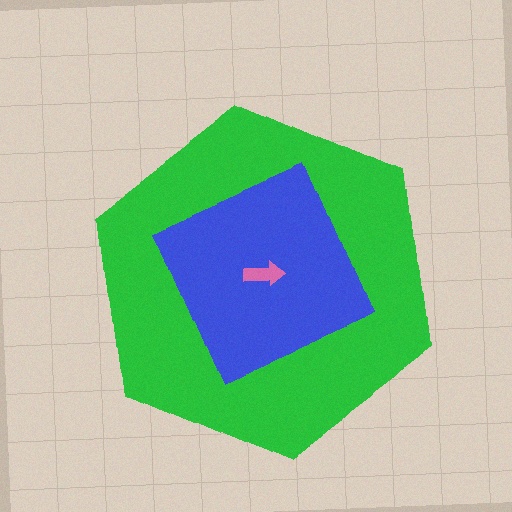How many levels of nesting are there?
3.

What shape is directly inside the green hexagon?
The blue square.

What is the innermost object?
The pink arrow.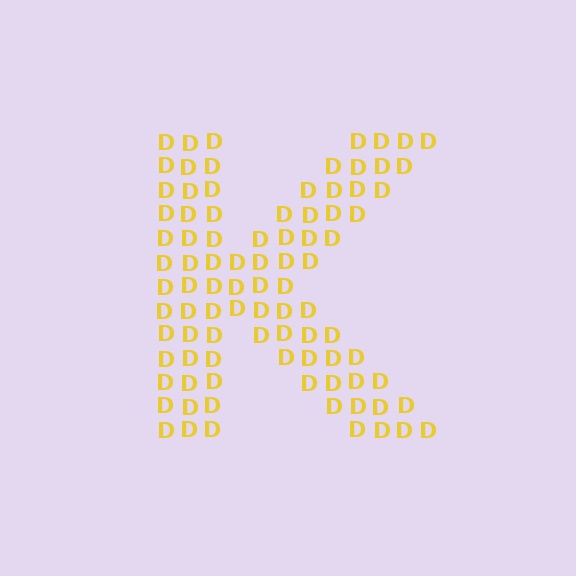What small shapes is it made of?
It is made of small letter D's.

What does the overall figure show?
The overall figure shows the letter K.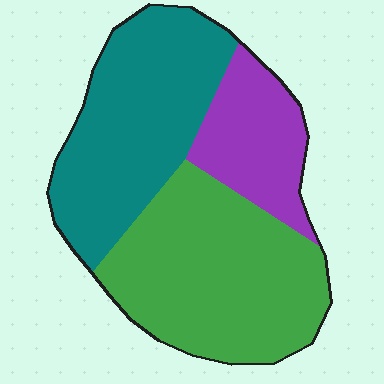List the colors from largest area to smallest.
From largest to smallest: green, teal, purple.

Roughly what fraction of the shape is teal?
Teal covers roughly 40% of the shape.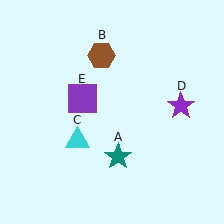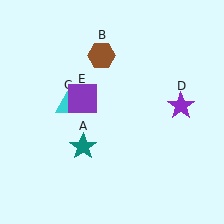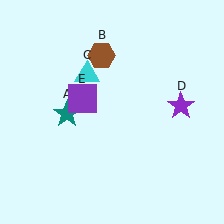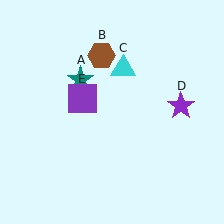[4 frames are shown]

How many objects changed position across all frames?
2 objects changed position: teal star (object A), cyan triangle (object C).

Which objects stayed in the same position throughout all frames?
Brown hexagon (object B) and purple star (object D) and purple square (object E) remained stationary.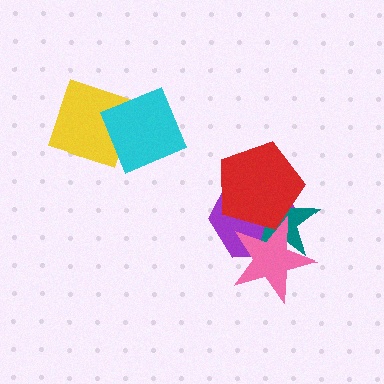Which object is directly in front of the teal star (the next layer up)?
The pink star is directly in front of the teal star.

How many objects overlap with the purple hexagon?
3 objects overlap with the purple hexagon.